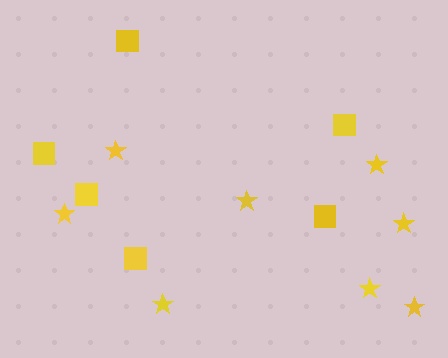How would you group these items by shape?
There are 2 groups: one group of stars (8) and one group of squares (6).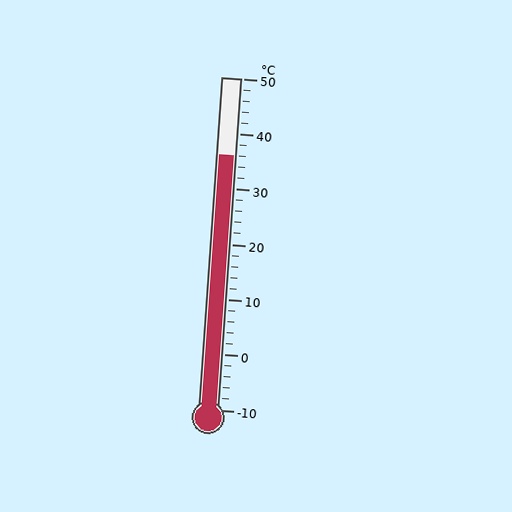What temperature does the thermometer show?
The thermometer shows approximately 36°C.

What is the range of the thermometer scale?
The thermometer scale ranges from -10°C to 50°C.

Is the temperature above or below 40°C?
The temperature is below 40°C.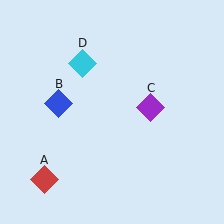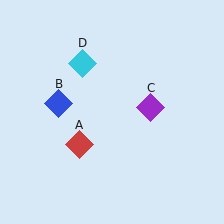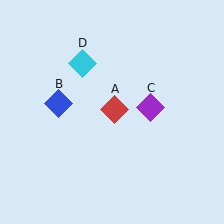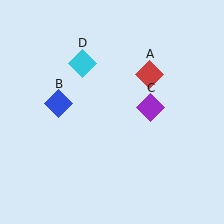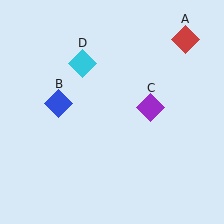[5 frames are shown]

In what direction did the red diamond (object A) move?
The red diamond (object A) moved up and to the right.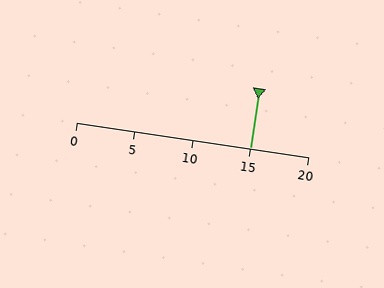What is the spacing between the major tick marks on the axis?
The major ticks are spaced 5 apart.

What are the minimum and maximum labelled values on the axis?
The axis runs from 0 to 20.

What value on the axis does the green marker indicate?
The marker indicates approximately 15.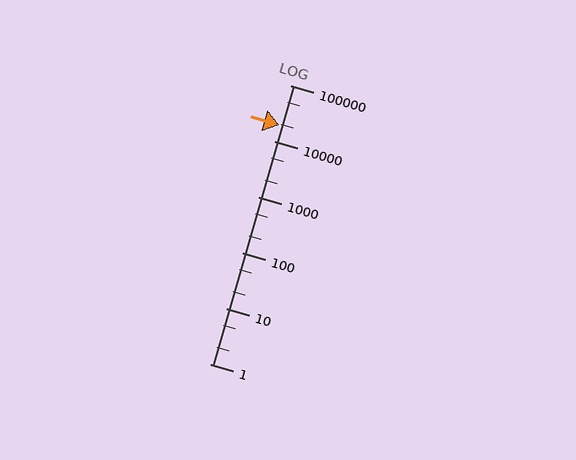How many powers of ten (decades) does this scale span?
The scale spans 5 decades, from 1 to 100000.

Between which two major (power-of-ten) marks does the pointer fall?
The pointer is between 10000 and 100000.